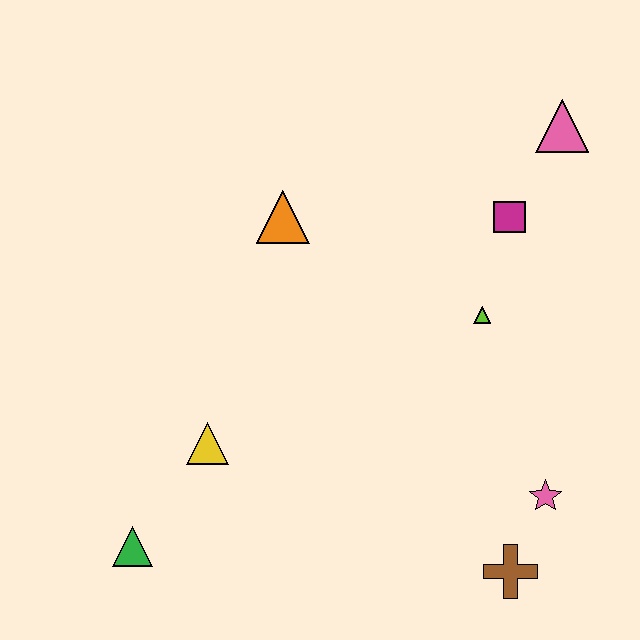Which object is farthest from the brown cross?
The pink triangle is farthest from the brown cross.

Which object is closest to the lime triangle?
The magenta square is closest to the lime triangle.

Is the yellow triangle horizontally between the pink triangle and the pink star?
No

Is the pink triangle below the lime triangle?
No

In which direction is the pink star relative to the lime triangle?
The pink star is below the lime triangle.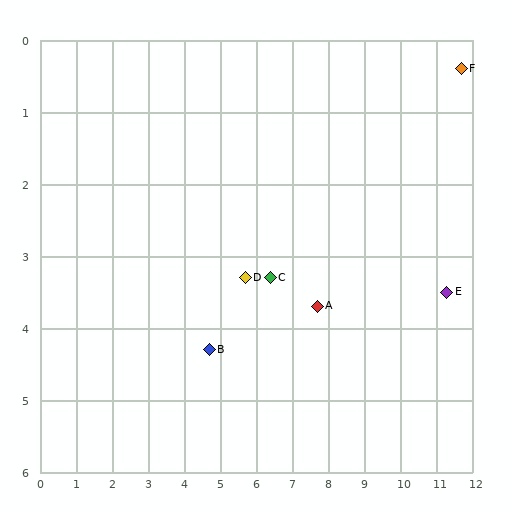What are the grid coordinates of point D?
Point D is at approximately (5.7, 3.3).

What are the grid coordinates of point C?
Point C is at approximately (6.4, 3.3).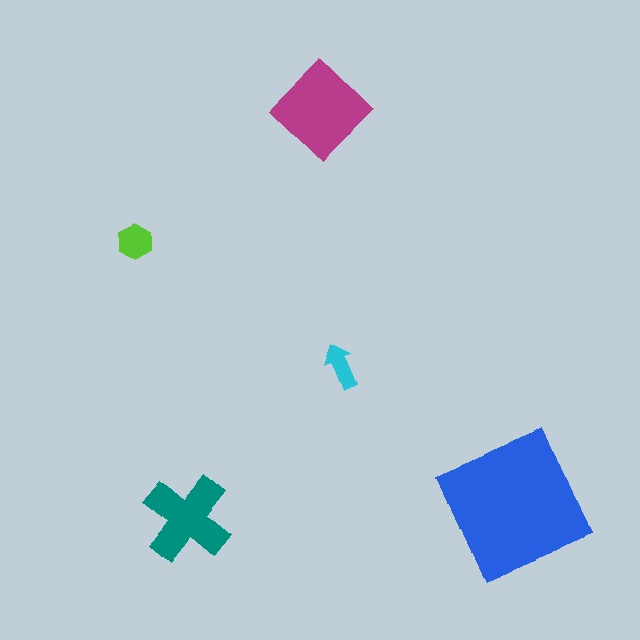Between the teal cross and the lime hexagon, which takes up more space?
The teal cross.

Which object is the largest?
The blue square.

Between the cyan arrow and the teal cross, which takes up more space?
The teal cross.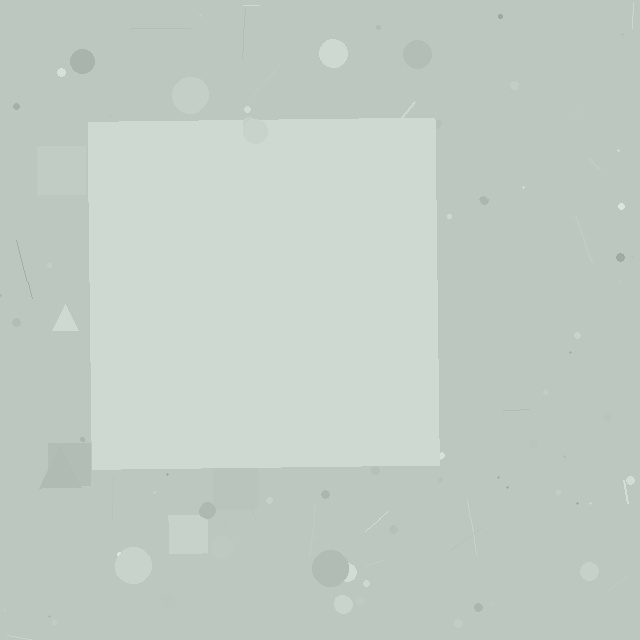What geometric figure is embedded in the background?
A square is embedded in the background.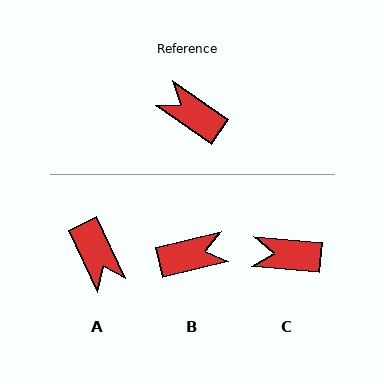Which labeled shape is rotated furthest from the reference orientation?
A, about 150 degrees away.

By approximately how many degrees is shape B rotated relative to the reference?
Approximately 133 degrees clockwise.